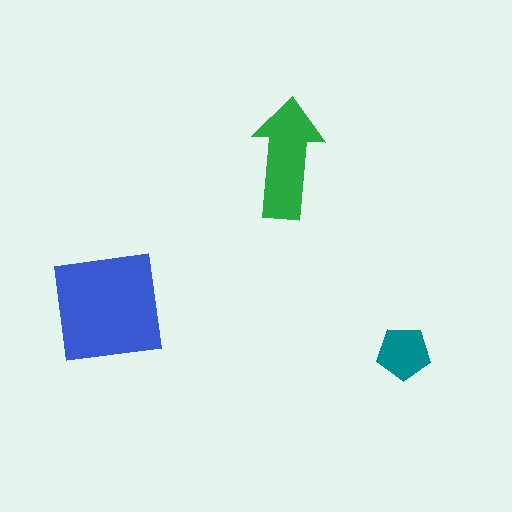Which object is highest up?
The green arrow is topmost.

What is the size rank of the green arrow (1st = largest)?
2nd.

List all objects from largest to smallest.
The blue square, the green arrow, the teal pentagon.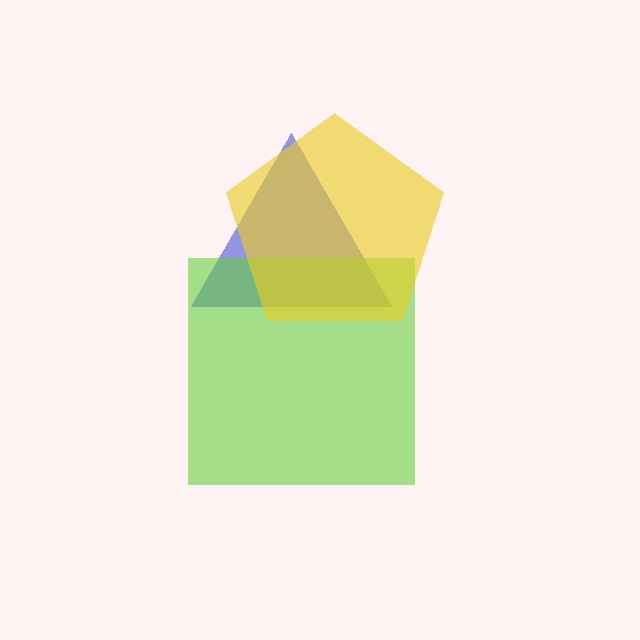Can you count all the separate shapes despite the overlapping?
Yes, there are 3 separate shapes.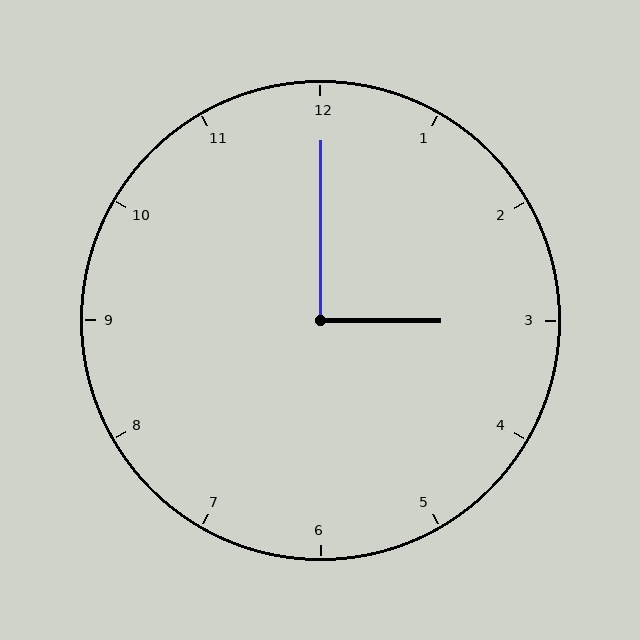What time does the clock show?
3:00.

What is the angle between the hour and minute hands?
Approximately 90 degrees.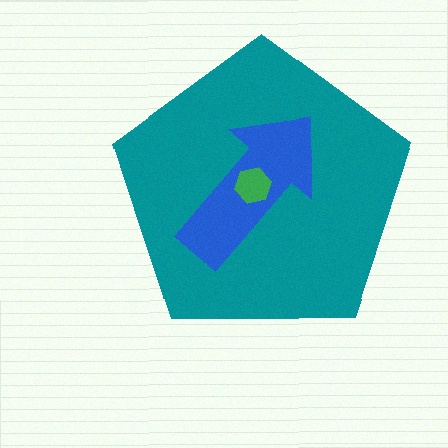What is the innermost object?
The green hexagon.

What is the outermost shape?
The teal pentagon.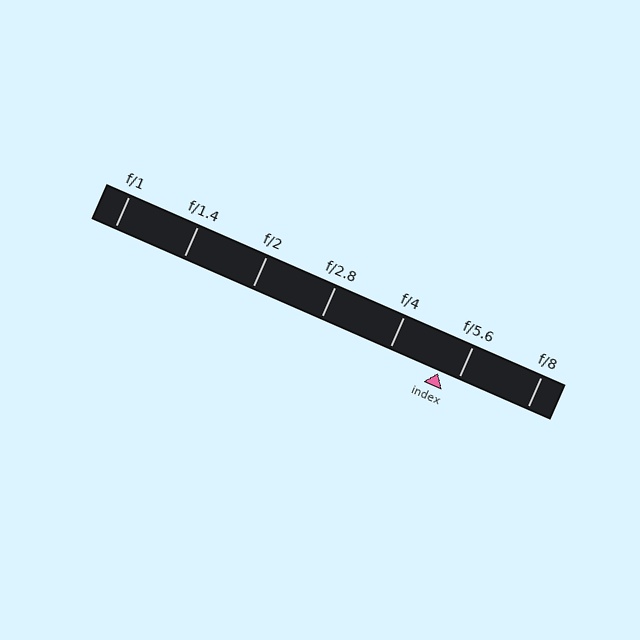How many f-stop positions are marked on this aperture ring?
There are 7 f-stop positions marked.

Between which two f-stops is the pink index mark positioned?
The index mark is between f/4 and f/5.6.